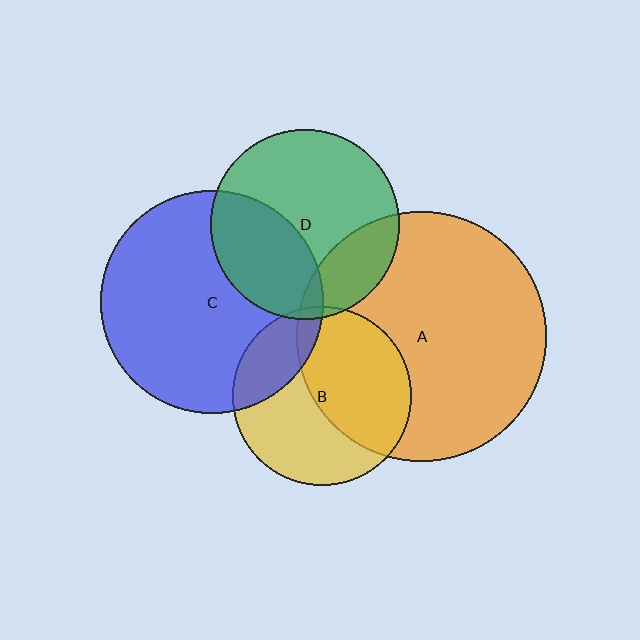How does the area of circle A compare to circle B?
Approximately 1.9 times.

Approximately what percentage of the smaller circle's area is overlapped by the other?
Approximately 20%.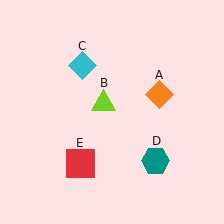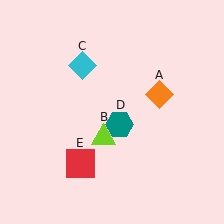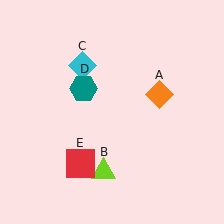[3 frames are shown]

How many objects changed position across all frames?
2 objects changed position: lime triangle (object B), teal hexagon (object D).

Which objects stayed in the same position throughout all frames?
Orange diamond (object A) and cyan diamond (object C) and red square (object E) remained stationary.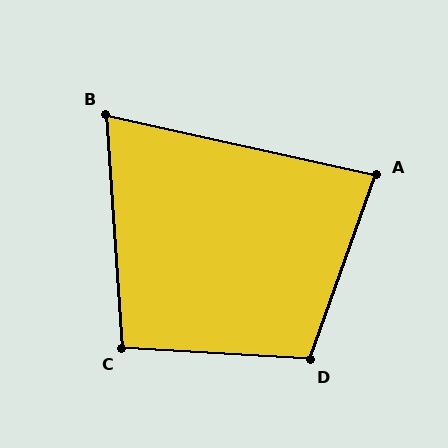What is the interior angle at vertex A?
Approximately 83 degrees (acute).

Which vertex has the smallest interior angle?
B, at approximately 74 degrees.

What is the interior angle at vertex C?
Approximately 97 degrees (obtuse).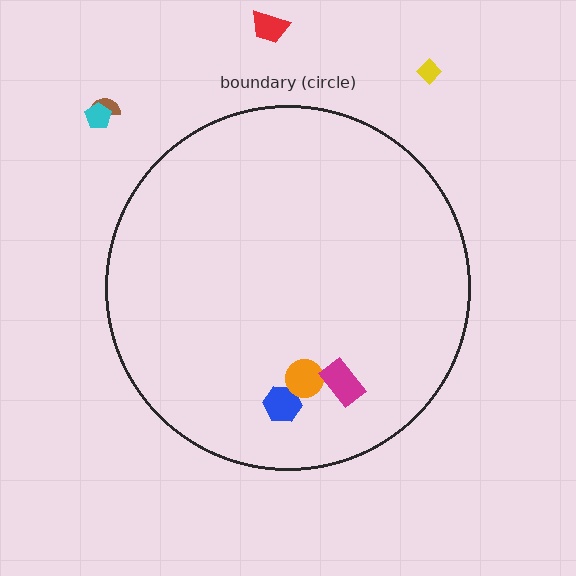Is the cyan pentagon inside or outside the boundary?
Outside.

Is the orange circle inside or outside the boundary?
Inside.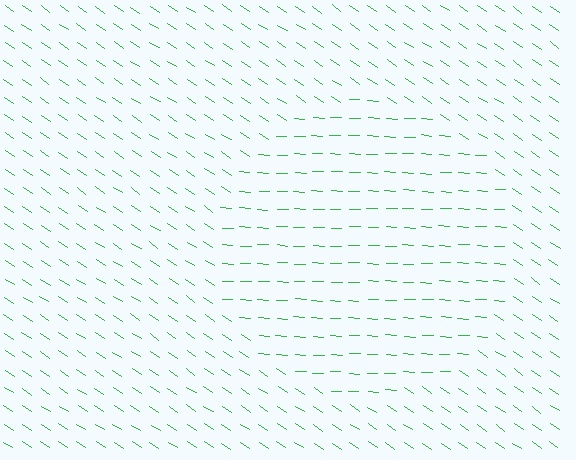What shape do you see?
I see a circle.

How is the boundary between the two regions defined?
The boundary is defined purely by a change in line orientation (approximately 31 degrees difference). All lines are the same color and thickness.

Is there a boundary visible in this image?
Yes, there is a texture boundary formed by a change in line orientation.